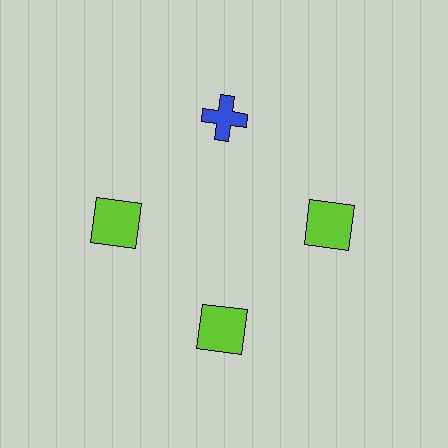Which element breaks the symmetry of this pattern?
The blue cross at roughly the 12 o'clock position breaks the symmetry. All other shapes are lime squares.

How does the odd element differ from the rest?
It differs in both color (blue instead of lime) and shape (cross instead of square).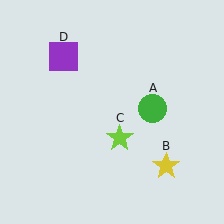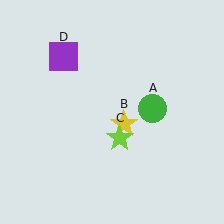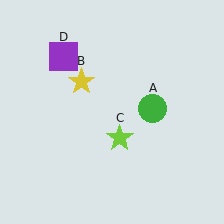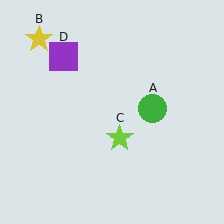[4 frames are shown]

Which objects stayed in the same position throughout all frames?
Green circle (object A) and lime star (object C) and purple square (object D) remained stationary.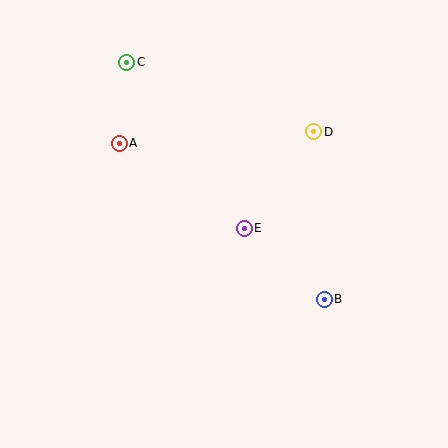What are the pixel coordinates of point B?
Point B is at (324, 299).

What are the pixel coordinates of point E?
Point E is at (244, 228).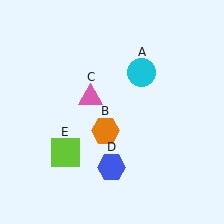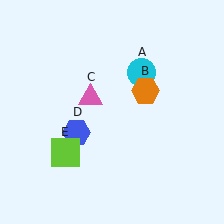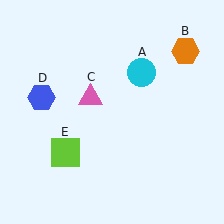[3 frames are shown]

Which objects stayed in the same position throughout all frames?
Cyan circle (object A) and pink triangle (object C) and lime square (object E) remained stationary.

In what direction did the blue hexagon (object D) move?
The blue hexagon (object D) moved up and to the left.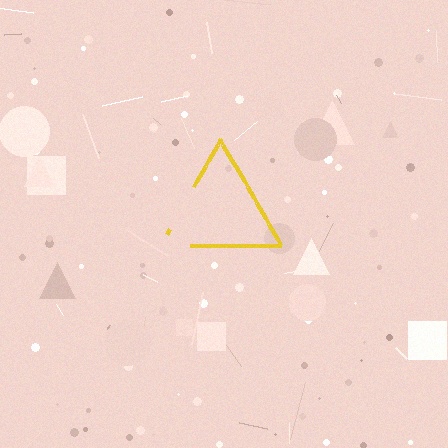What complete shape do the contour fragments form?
The contour fragments form a triangle.